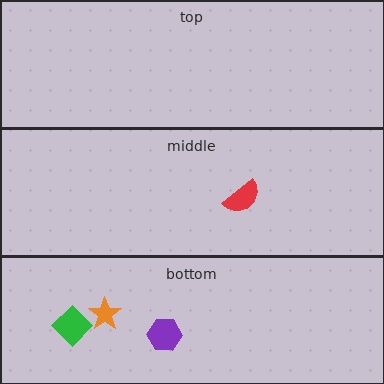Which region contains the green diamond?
The bottom region.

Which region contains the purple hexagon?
The bottom region.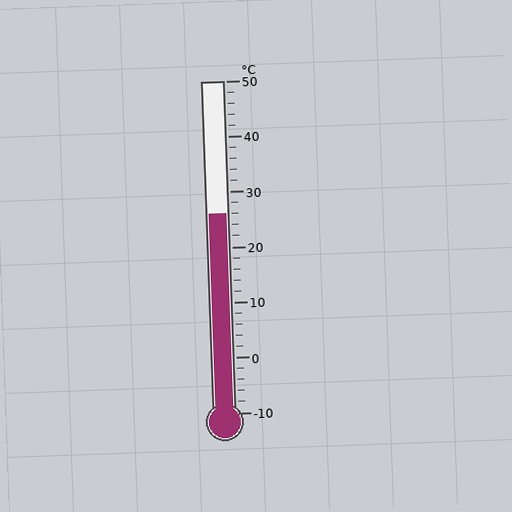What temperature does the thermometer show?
The thermometer shows approximately 26°C.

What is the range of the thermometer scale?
The thermometer scale ranges from -10°C to 50°C.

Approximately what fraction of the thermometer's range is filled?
The thermometer is filled to approximately 60% of its range.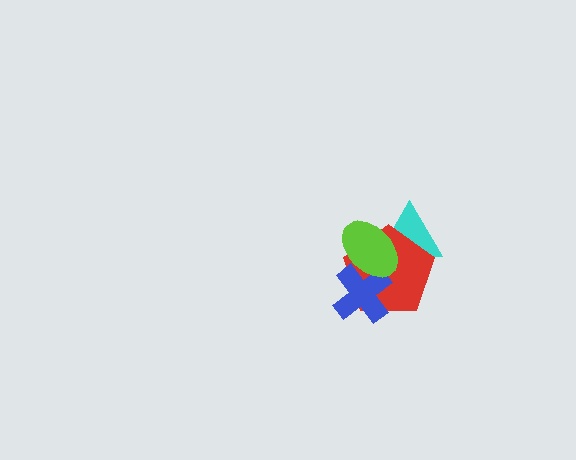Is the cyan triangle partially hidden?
Yes, it is partially covered by another shape.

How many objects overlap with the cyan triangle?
2 objects overlap with the cyan triangle.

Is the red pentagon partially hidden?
Yes, it is partially covered by another shape.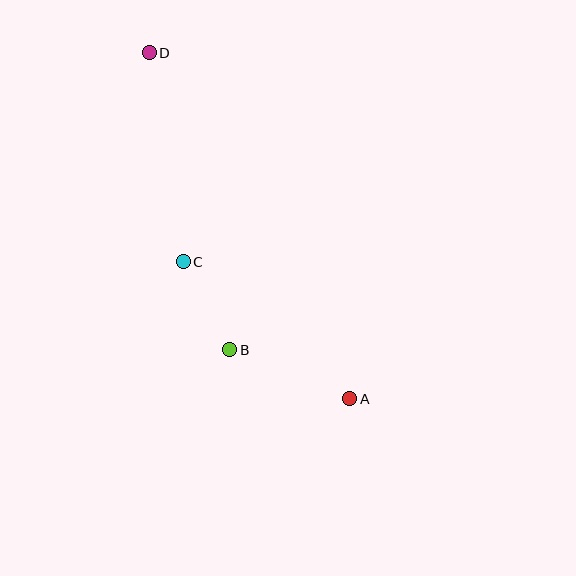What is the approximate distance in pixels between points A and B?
The distance between A and B is approximately 130 pixels.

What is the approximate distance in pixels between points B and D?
The distance between B and D is approximately 308 pixels.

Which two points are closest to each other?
Points B and C are closest to each other.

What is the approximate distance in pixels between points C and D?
The distance between C and D is approximately 212 pixels.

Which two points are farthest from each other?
Points A and D are farthest from each other.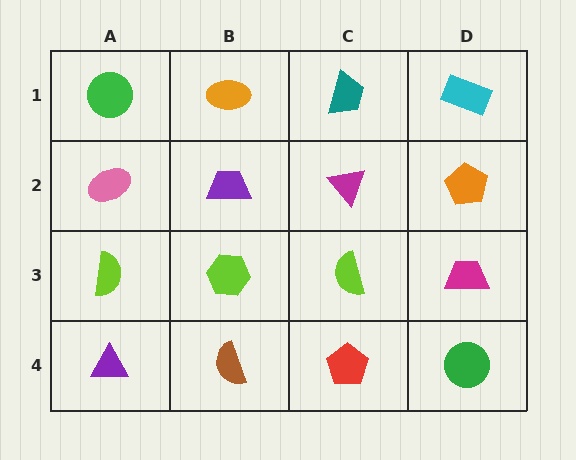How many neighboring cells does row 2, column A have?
3.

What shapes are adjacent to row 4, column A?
A lime semicircle (row 3, column A), a brown semicircle (row 4, column B).